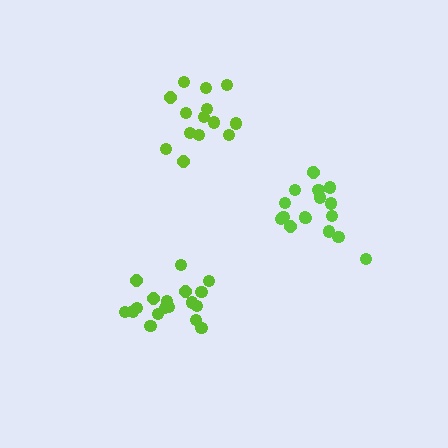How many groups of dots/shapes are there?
There are 3 groups.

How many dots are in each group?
Group 1: 17 dots, Group 2: 14 dots, Group 3: 18 dots (49 total).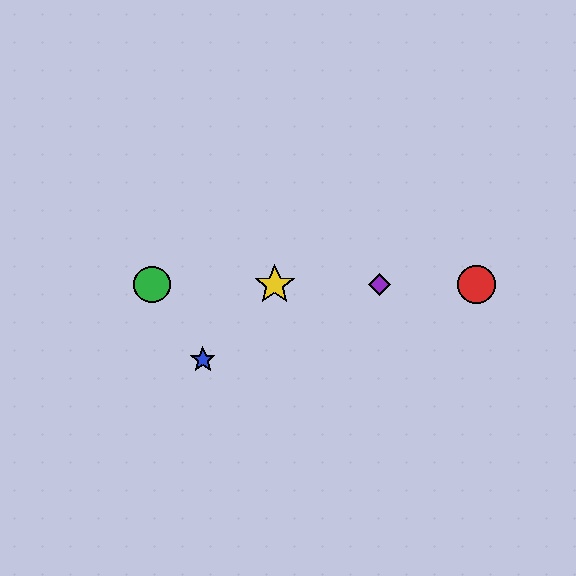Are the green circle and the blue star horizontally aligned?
No, the green circle is at y≈285 and the blue star is at y≈360.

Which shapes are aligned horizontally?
The red circle, the green circle, the yellow star, the purple diamond are aligned horizontally.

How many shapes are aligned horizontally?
4 shapes (the red circle, the green circle, the yellow star, the purple diamond) are aligned horizontally.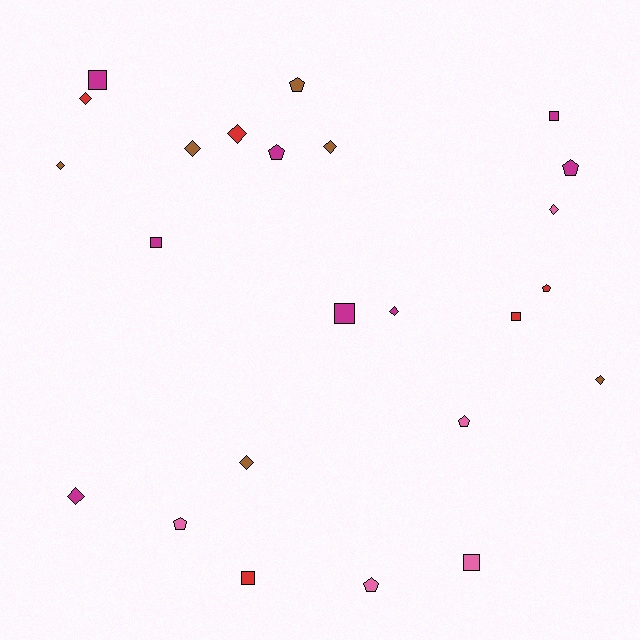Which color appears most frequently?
Magenta, with 8 objects.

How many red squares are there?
There are 2 red squares.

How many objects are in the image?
There are 24 objects.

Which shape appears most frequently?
Diamond, with 10 objects.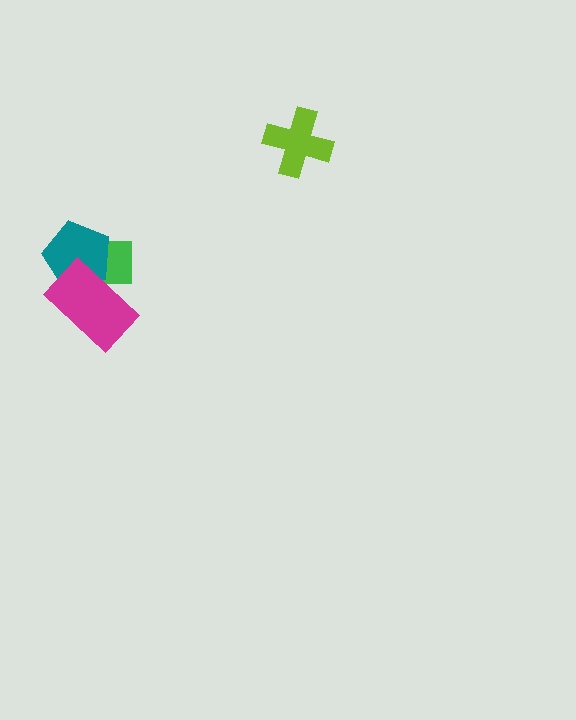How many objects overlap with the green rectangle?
2 objects overlap with the green rectangle.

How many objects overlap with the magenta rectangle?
2 objects overlap with the magenta rectangle.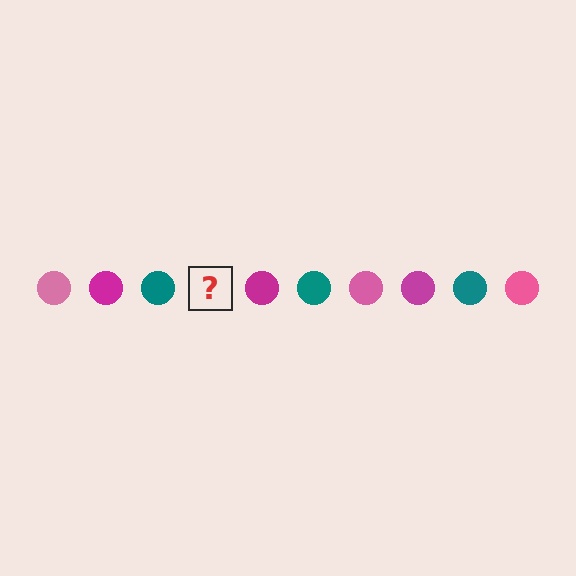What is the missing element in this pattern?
The missing element is a pink circle.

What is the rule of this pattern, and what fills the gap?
The rule is that the pattern cycles through pink, magenta, teal circles. The gap should be filled with a pink circle.